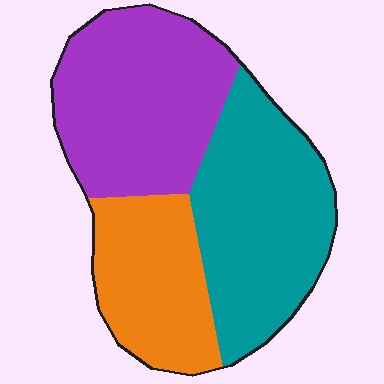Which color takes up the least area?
Orange, at roughly 25%.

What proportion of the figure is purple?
Purple takes up about three eighths (3/8) of the figure.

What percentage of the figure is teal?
Teal covers 38% of the figure.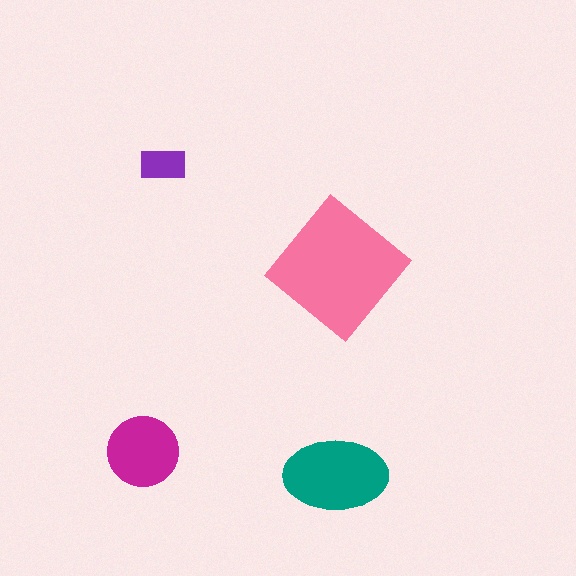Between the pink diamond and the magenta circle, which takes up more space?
The pink diamond.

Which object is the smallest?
The purple rectangle.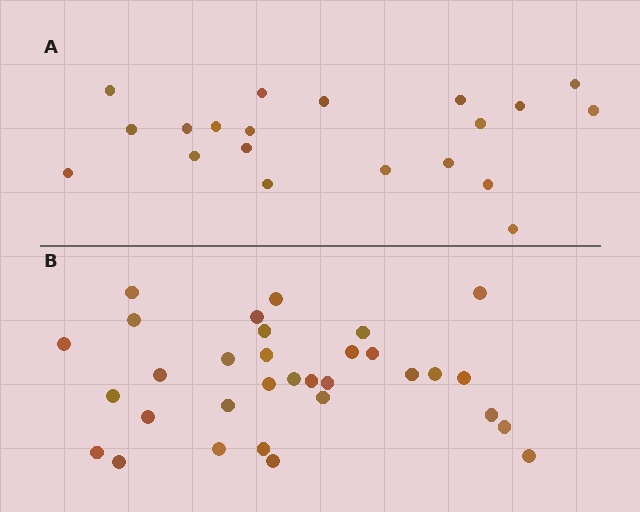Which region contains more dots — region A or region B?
Region B (the bottom region) has more dots.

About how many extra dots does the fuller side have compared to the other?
Region B has roughly 12 or so more dots than region A.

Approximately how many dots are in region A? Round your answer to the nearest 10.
About 20 dots.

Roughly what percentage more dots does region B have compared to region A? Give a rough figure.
About 60% more.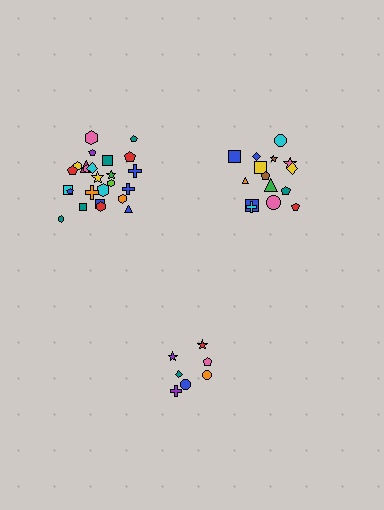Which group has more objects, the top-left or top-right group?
The top-left group.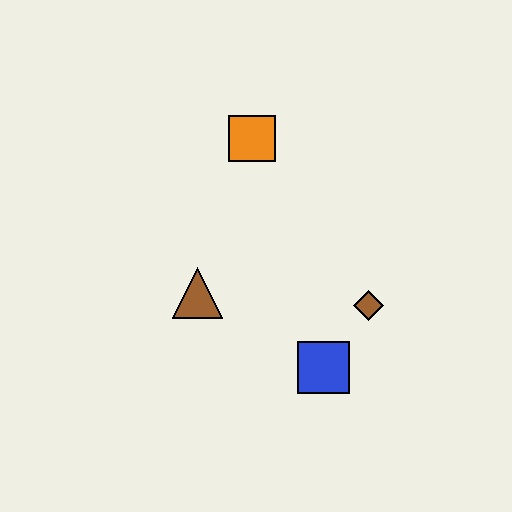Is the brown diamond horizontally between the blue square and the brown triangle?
No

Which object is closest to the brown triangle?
The blue square is closest to the brown triangle.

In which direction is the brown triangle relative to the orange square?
The brown triangle is below the orange square.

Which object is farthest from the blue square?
The orange square is farthest from the blue square.